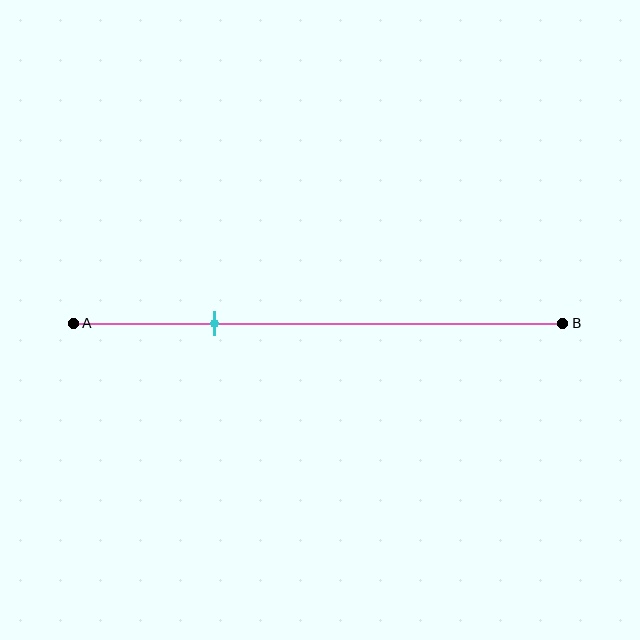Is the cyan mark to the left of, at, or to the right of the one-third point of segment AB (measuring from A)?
The cyan mark is to the left of the one-third point of segment AB.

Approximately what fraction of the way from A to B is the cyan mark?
The cyan mark is approximately 30% of the way from A to B.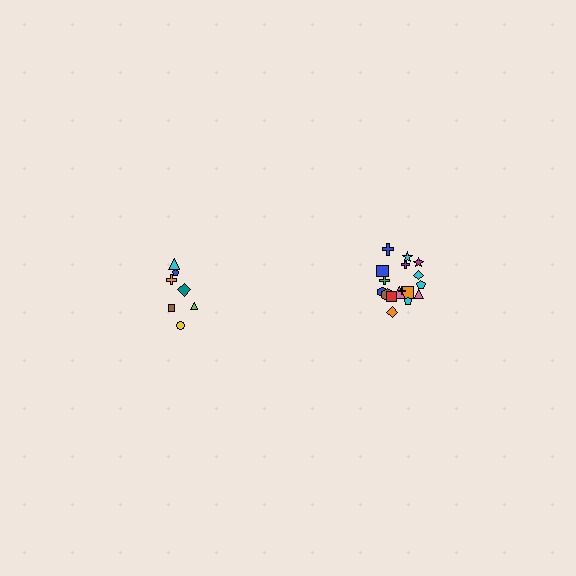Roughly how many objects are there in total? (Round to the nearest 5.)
Roughly 25 objects in total.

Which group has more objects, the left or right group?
The right group.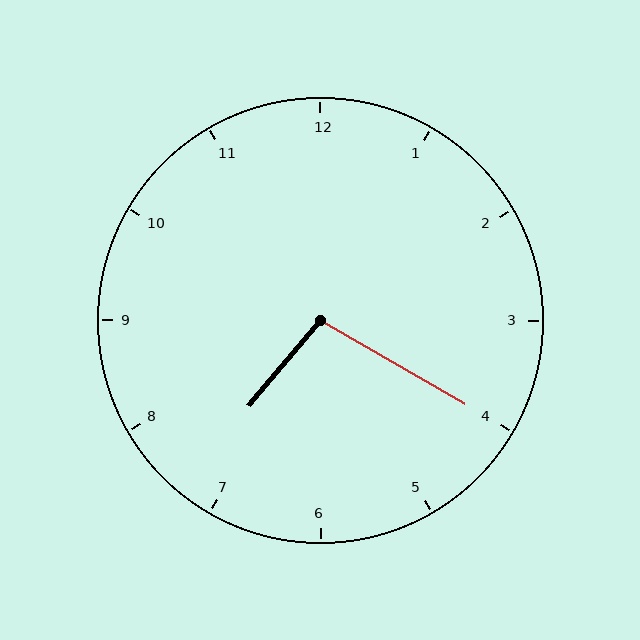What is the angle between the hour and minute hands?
Approximately 100 degrees.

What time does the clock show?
7:20.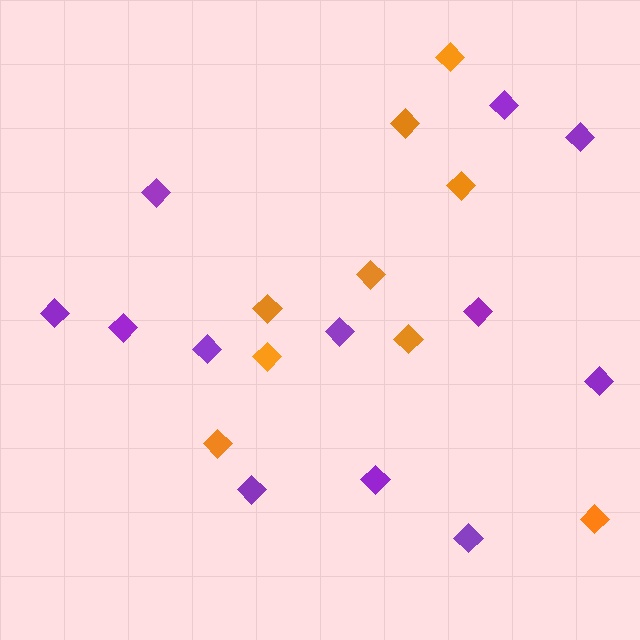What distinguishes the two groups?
There are 2 groups: one group of purple diamonds (12) and one group of orange diamonds (9).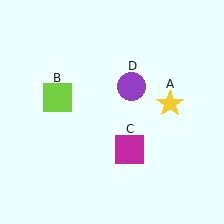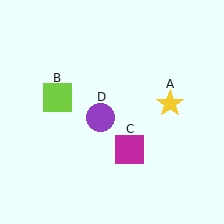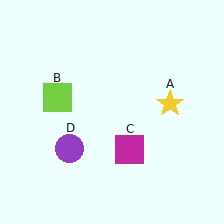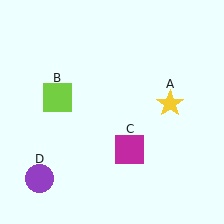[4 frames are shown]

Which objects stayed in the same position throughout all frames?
Yellow star (object A) and lime square (object B) and magenta square (object C) remained stationary.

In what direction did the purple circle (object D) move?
The purple circle (object D) moved down and to the left.